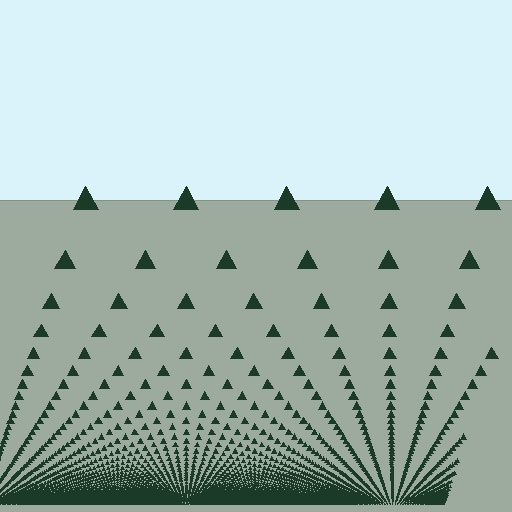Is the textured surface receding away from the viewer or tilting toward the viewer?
The surface appears to tilt toward the viewer. Texture elements get larger and sparser toward the top.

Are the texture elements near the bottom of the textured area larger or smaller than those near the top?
Smaller. The gradient is inverted — elements near the bottom are smaller and denser.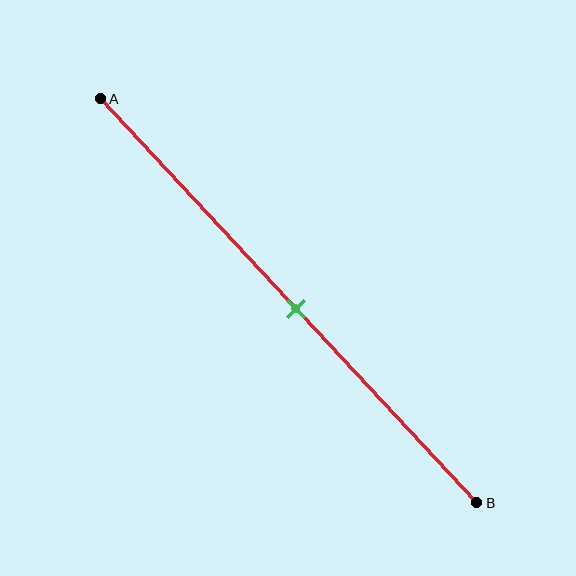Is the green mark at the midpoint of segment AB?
Yes, the mark is approximately at the midpoint.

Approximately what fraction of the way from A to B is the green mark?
The green mark is approximately 50% of the way from A to B.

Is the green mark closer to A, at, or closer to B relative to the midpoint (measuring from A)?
The green mark is approximately at the midpoint of segment AB.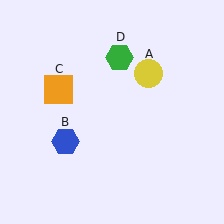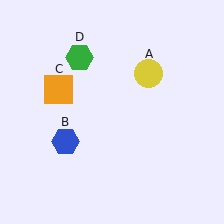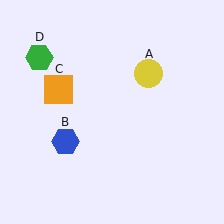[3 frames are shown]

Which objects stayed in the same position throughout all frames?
Yellow circle (object A) and blue hexagon (object B) and orange square (object C) remained stationary.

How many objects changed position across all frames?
1 object changed position: green hexagon (object D).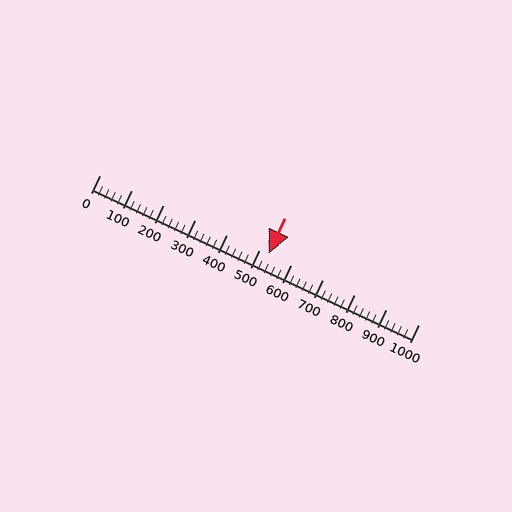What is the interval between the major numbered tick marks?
The major tick marks are spaced 100 units apart.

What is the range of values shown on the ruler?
The ruler shows values from 0 to 1000.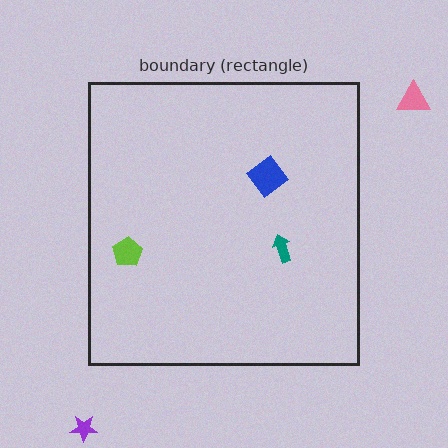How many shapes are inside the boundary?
3 inside, 2 outside.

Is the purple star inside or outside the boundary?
Outside.